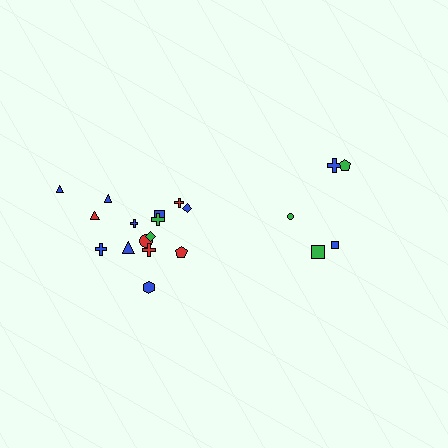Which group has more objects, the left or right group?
The left group.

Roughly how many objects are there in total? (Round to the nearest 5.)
Roughly 20 objects in total.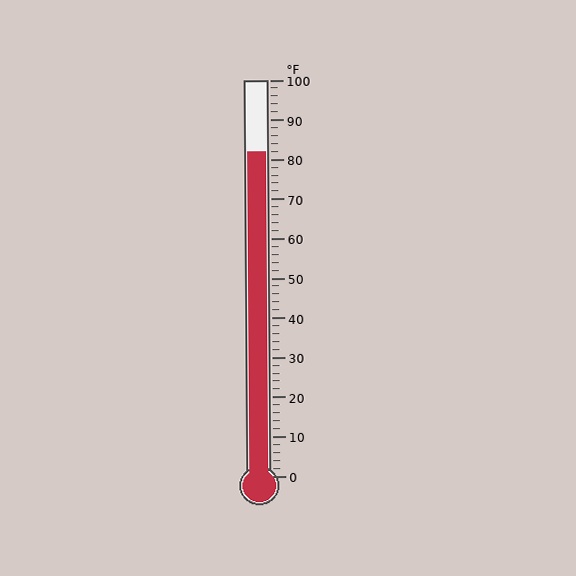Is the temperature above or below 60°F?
The temperature is above 60°F.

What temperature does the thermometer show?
The thermometer shows approximately 82°F.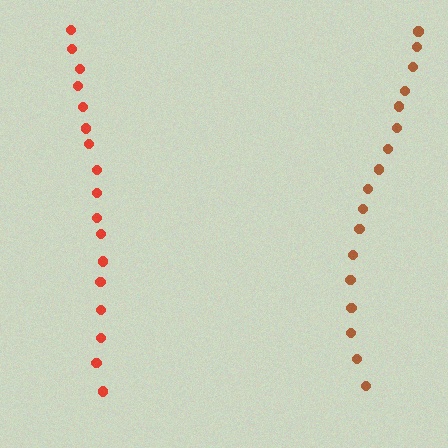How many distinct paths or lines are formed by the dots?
There are 2 distinct paths.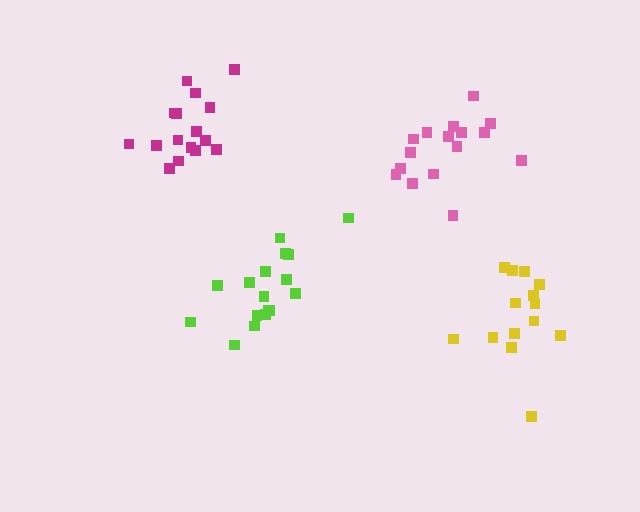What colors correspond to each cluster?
The clusters are colored: yellow, magenta, lime, pink.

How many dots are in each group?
Group 1: 14 dots, Group 2: 16 dots, Group 3: 17 dots, Group 4: 16 dots (63 total).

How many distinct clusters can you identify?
There are 4 distinct clusters.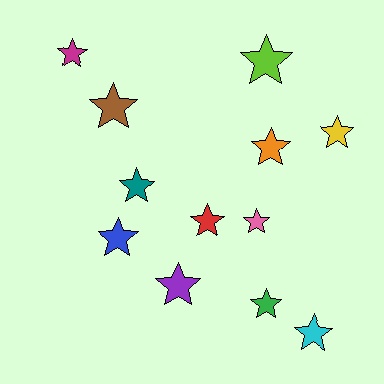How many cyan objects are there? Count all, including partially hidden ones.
There is 1 cyan object.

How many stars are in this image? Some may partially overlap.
There are 12 stars.